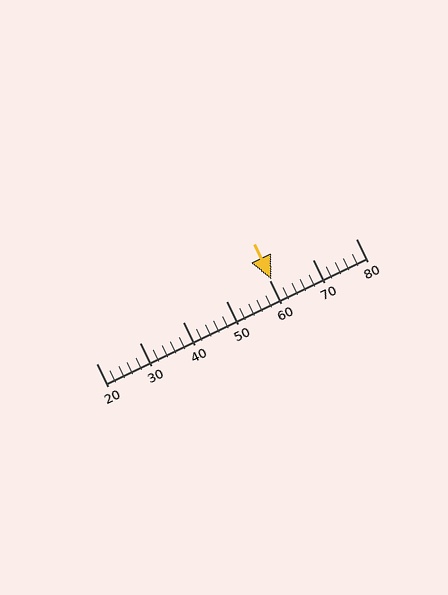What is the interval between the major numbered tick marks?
The major tick marks are spaced 10 units apart.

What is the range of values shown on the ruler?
The ruler shows values from 20 to 80.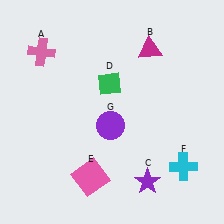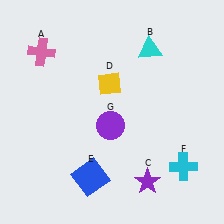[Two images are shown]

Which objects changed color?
B changed from magenta to cyan. D changed from green to yellow. E changed from pink to blue.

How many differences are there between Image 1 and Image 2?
There are 3 differences between the two images.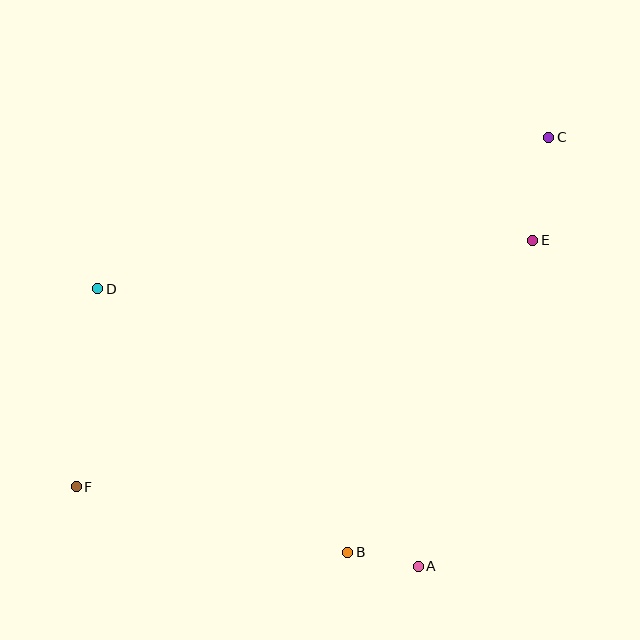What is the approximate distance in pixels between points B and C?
The distance between B and C is approximately 461 pixels.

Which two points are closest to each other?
Points A and B are closest to each other.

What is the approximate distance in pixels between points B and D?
The distance between B and D is approximately 363 pixels.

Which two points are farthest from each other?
Points C and F are farthest from each other.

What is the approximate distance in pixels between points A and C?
The distance between A and C is approximately 448 pixels.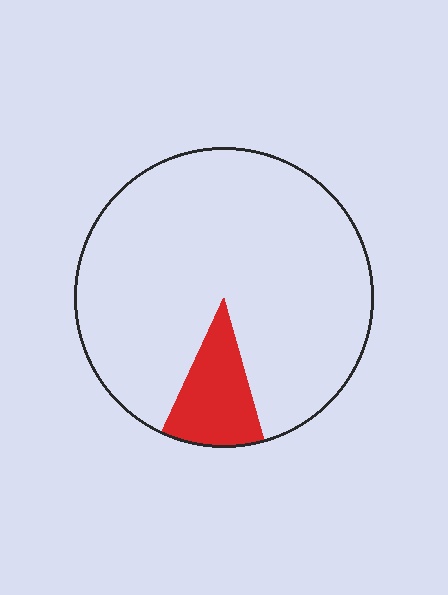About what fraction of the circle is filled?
About one eighth (1/8).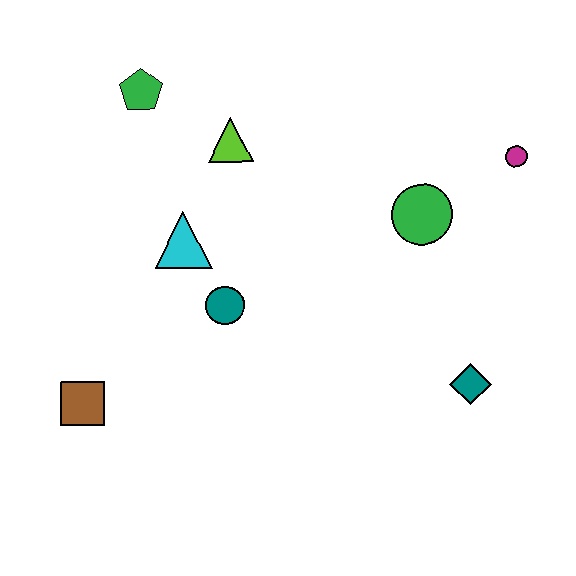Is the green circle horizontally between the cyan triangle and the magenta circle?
Yes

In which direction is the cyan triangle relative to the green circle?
The cyan triangle is to the left of the green circle.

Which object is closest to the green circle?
The magenta circle is closest to the green circle.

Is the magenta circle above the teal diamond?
Yes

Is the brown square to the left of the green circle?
Yes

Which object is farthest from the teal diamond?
The green pentagon is farthest from the teal diamond.